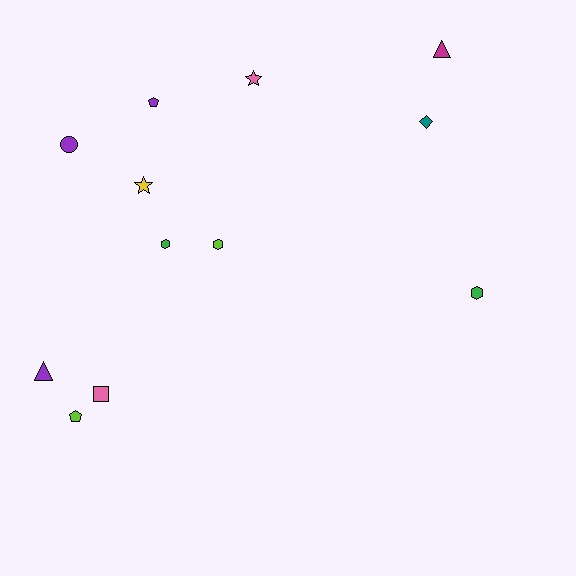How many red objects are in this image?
There are no red objects.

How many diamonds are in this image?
There is 1 diamond.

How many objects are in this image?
There are 12 objects.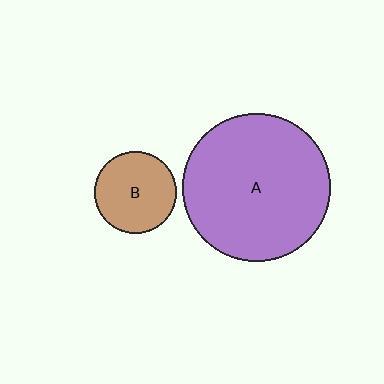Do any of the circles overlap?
No, none of the circles overlap.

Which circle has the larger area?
Circle A (purple).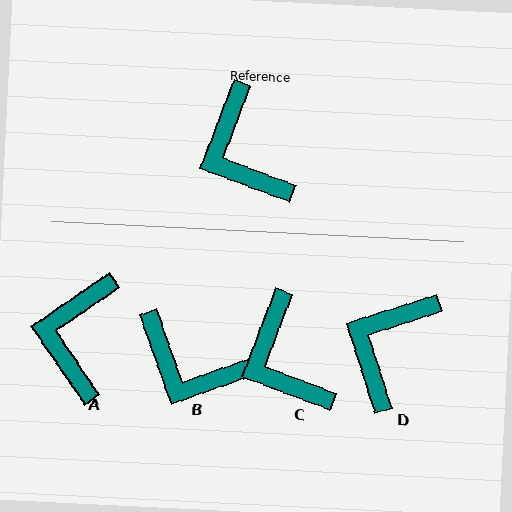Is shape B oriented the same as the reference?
No, it is off by about 40 degrees.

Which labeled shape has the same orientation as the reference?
C.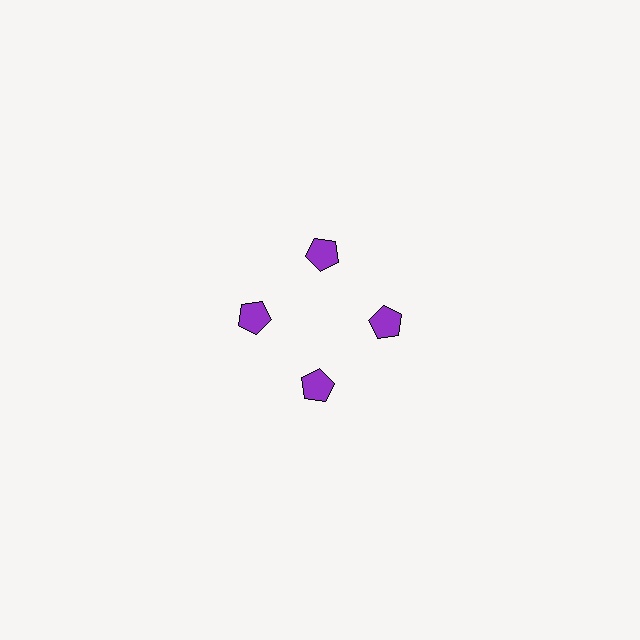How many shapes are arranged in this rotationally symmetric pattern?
There are 4 shapes, arranged in 4 groups of 1.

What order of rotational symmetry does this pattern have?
This pattern has 4-fold rotational symmetry.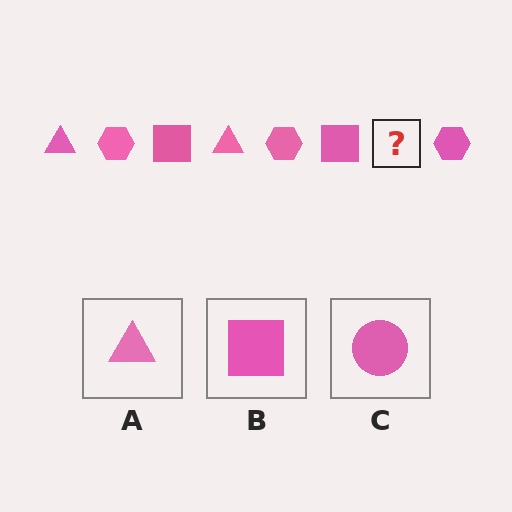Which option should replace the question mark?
Option A.